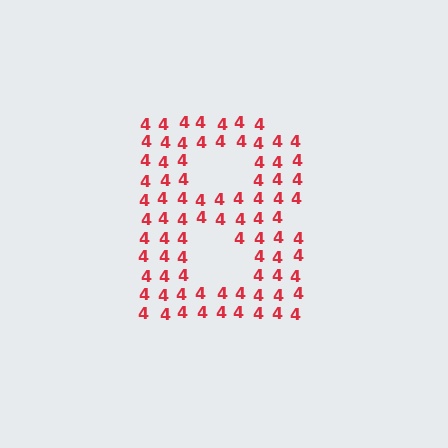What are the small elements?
The small elements are digit 4's.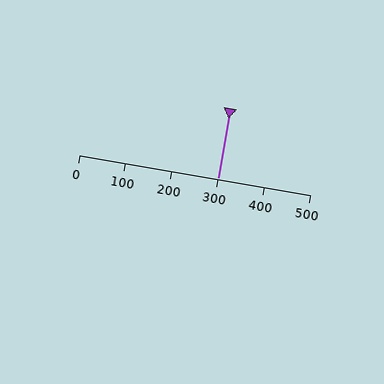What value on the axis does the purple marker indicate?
The marker indicates approximately 300.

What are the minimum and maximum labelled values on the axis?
The axis runs from 0 to 500.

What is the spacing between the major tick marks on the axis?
The major ticks are spaced 100 apart.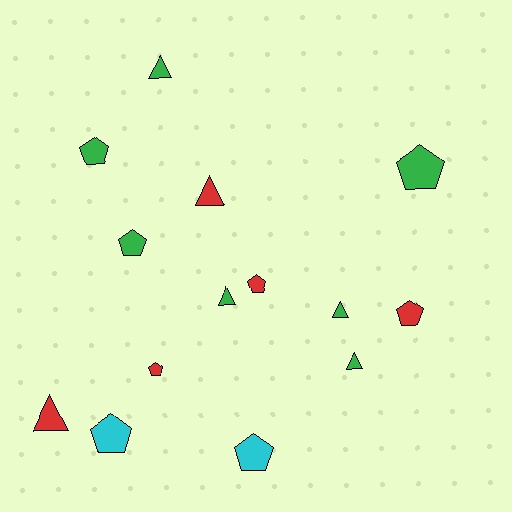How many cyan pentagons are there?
There are 2 cyan pentagons.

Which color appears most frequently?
Green, with 7 objects.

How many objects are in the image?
There are 14 objects.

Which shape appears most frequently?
Pentagon, with 8 objects.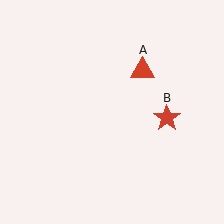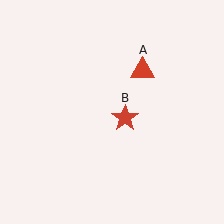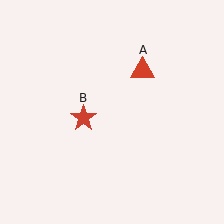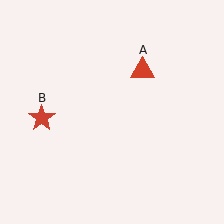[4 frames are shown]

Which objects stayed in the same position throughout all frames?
Red triangle (object A) remained stationary.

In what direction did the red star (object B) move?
The red star (object B) moved left.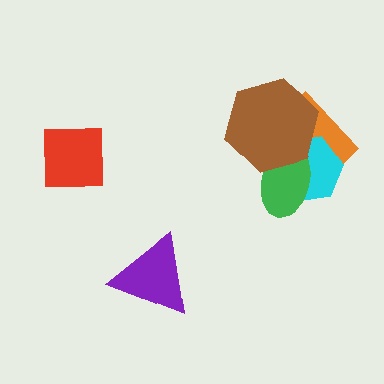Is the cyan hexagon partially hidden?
Yes, it is partially covered by another shape.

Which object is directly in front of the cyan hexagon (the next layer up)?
The green ellipse is directly in front of the cyan hexagon.